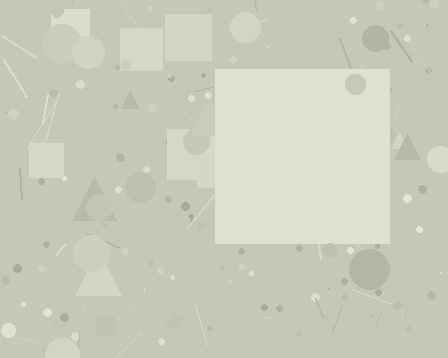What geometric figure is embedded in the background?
A square is embedded in the background.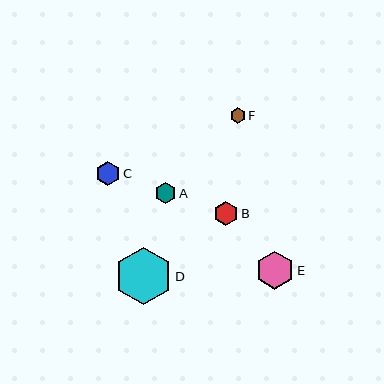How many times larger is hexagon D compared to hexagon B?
Hexagon D is approximately 2.4 times the size of hexagon B.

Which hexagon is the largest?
Hexagon D is the largest with a size of approximately 57 pixels.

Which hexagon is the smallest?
Hexagon F is the smallest with a size of approximately 15 pixels.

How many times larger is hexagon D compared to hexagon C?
Hexagon D is approximately 2.3 times the size of hexagon C.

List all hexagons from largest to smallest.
From largest to smallest: D, E, C, B, A, F.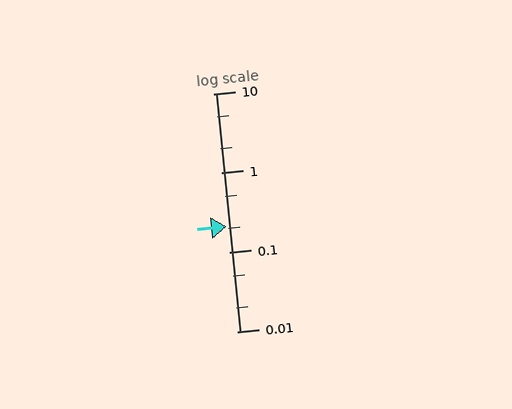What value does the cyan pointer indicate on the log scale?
The pointer indicates approximately 0.21.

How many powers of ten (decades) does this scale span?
The scale spans 3 decades, from 0.01 to 10.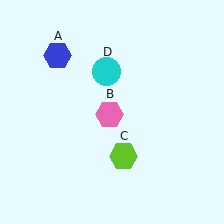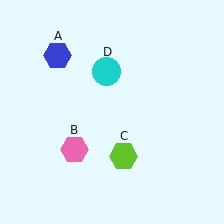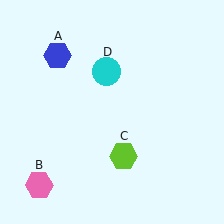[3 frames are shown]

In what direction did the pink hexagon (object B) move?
The pink hexagon (object B) moved down and to the left.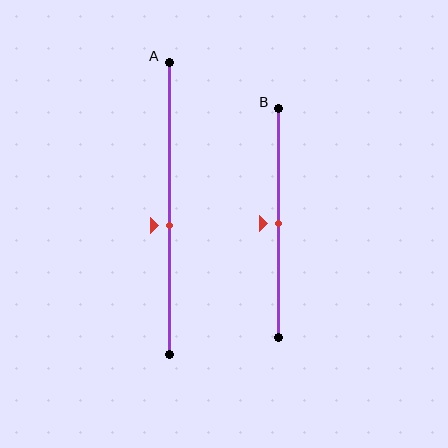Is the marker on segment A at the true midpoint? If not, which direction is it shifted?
No, the marker on segment A is shifted downward by about 6% of the segment length.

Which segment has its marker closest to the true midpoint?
Segment B has its marker closest to the true midpoint.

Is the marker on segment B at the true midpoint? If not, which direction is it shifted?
Yes, the marker on segment B is at the true midpoint.